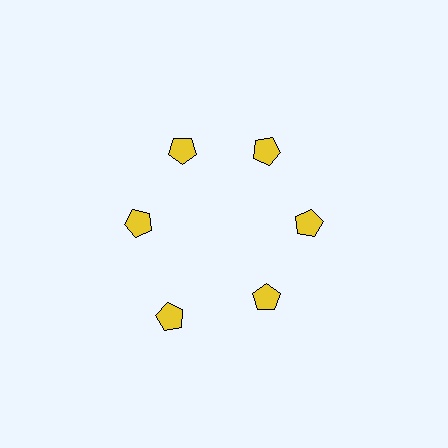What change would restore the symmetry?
The symmetry would be restored by moving it inward, back onto the ring so that all 6 pentagons sit at equal angles and equal distance from the center.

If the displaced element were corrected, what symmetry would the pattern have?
It would have 6-fold rotational symmetry — the pattern would map onto itself every 60 degrees.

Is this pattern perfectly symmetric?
No. The 6 yellow pentagons are arranged in a ring, but one element near the 7 o'clock position is pushed outward from the center, breaking the 6-fold rotational symmetry.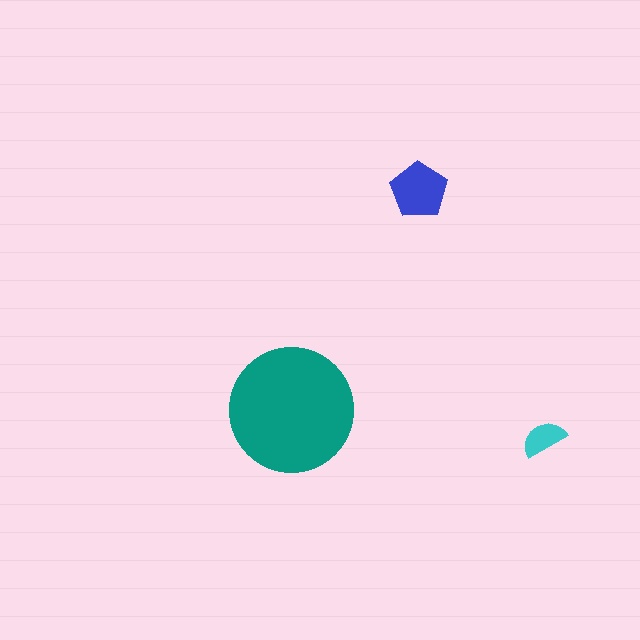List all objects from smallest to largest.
The cyan semicircle, the blue pentagon, the teal circle.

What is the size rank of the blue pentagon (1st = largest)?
2nd.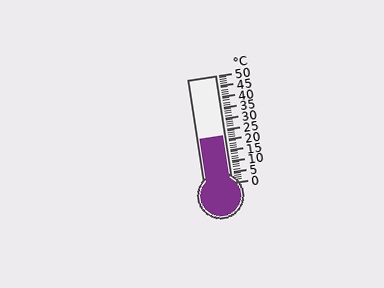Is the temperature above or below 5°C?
The temperature is above 5°C.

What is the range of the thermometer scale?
The thermometer scale ranges from 0°C to 50°C.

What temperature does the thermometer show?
The thermometer shows approximately 22°C.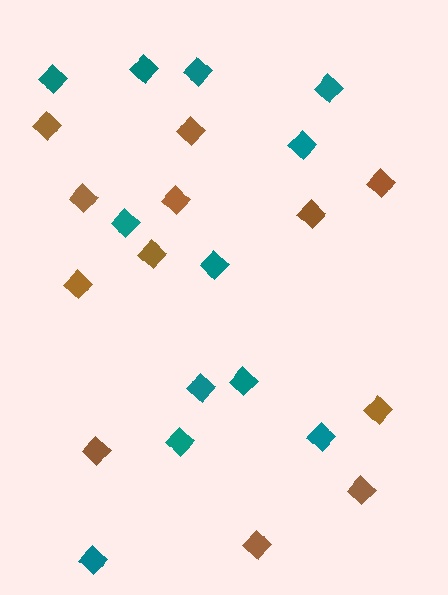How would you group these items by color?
There are 2 groups: one group of teal diamonds (12) and one group of brown diamonds (12).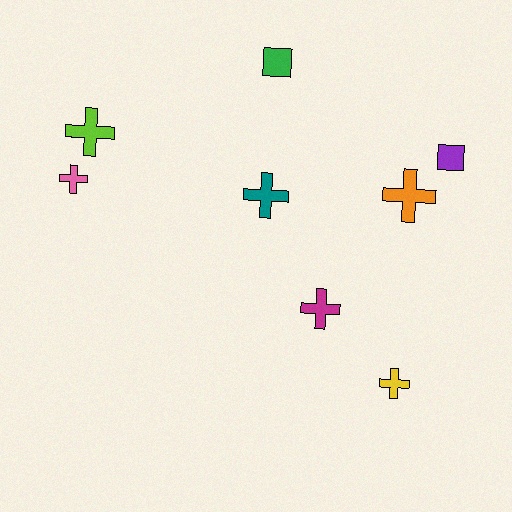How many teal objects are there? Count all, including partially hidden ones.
There is 1 teal object.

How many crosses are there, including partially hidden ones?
There are 6 crosses.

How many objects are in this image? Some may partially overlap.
There are 8 objects.